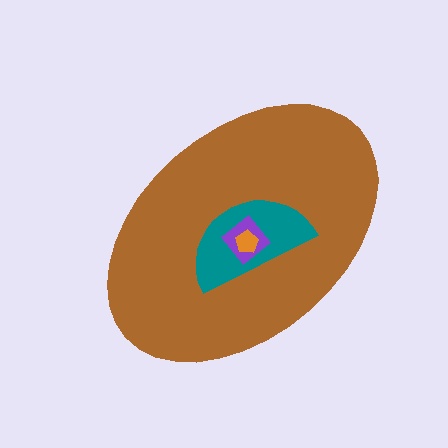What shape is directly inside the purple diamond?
The orange pentagon.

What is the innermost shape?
The orange pentagon.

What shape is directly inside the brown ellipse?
The teal semicircle.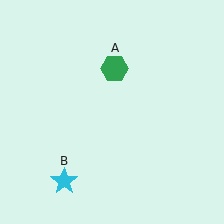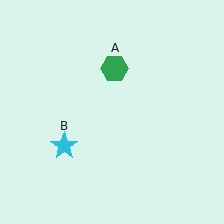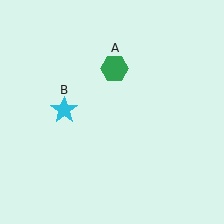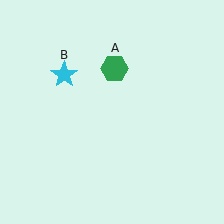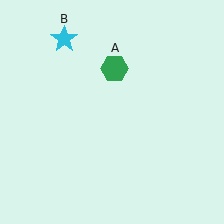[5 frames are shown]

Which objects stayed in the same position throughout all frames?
Green hexagon (object A) remained stationary.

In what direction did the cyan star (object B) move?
The cyan star (object B) moved up.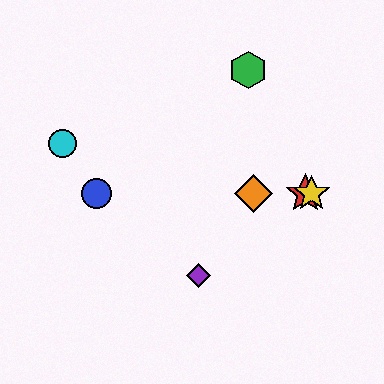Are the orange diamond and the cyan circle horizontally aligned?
No, the orange diamond is at y≈194 and the cyan circle is at y≈143.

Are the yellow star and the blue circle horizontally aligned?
Yes, both are at y≈194.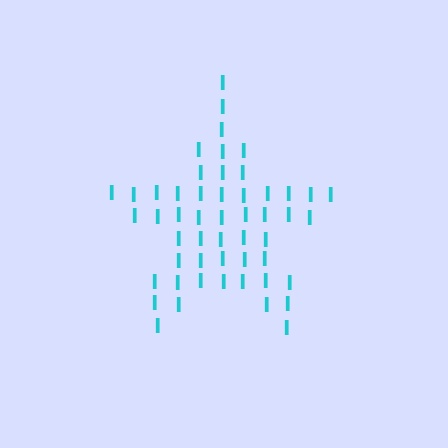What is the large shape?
The large shape is a star.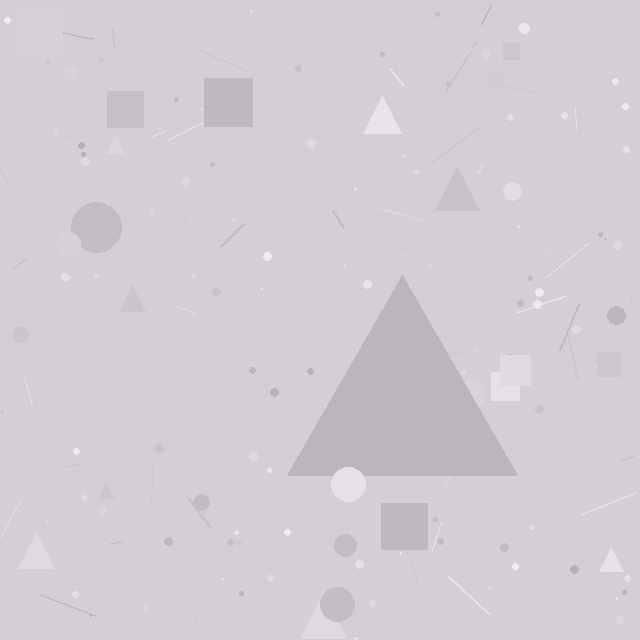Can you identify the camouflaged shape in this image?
The camouflaged shape is a triangle.